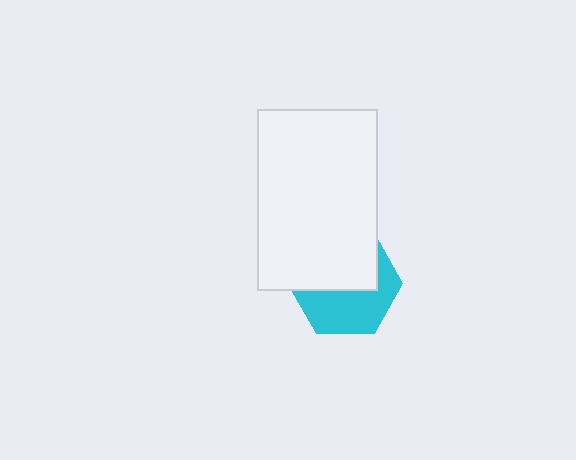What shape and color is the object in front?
The object in front is a white rectangle.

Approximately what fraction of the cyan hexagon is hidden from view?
Roughly 51% of the cyan hexagon is hidden behind the white rectangle.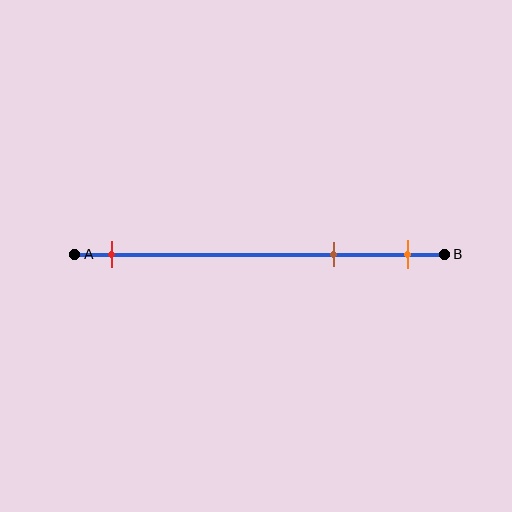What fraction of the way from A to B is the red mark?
The red mark is approximately 10% (0.1) of the way from A to B.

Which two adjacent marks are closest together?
The brown and orange marks are the closest adjacent pair.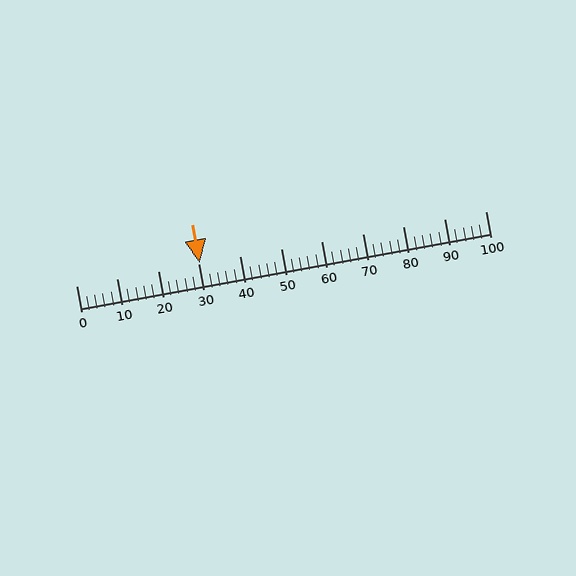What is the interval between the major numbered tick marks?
The major tick marks are spaced 10 units apart.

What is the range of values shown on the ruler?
The ruler shows values from 0 to 100.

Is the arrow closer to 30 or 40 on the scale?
The arrow is closer to 30.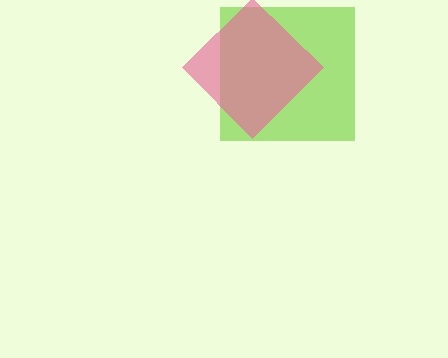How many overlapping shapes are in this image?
There are 2 overlapping shapes in the image.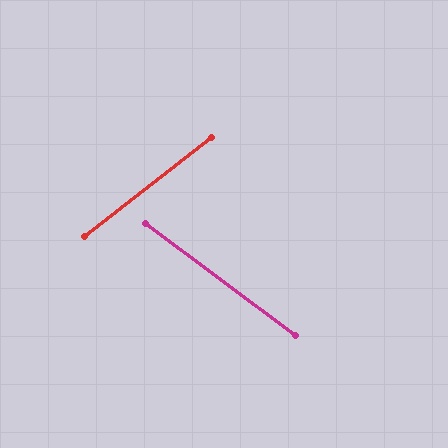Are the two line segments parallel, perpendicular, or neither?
Neither parallel nor perpendicular — they differ by about 75°.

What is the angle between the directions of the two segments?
Approximately 75 degrees.